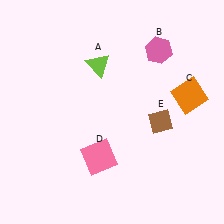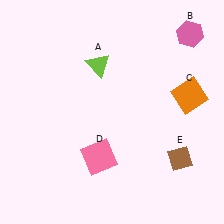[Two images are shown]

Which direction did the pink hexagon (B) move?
The pink hexagon (B) moved right.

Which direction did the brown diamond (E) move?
The brown diamond (E) moved down.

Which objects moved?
The objects that moved are: the pink hexagon (B), the brown diamond (E).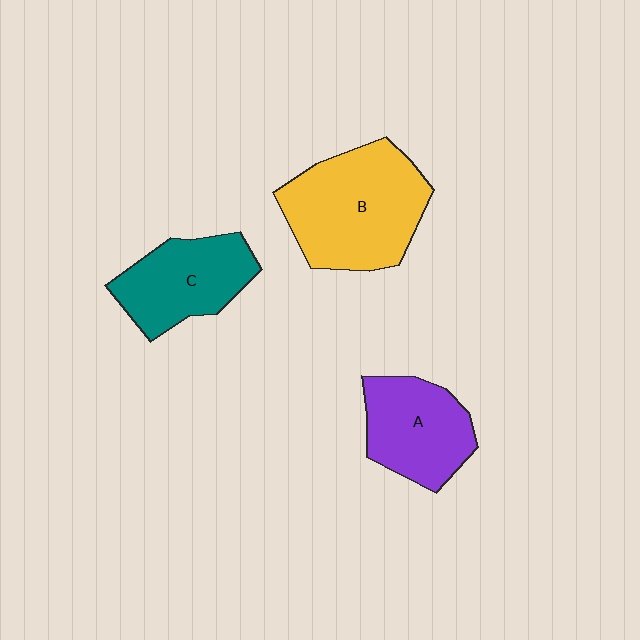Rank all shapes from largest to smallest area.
From largest to smallest: B (yellow), C (teal), A (purple).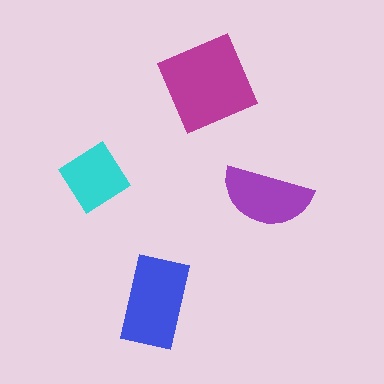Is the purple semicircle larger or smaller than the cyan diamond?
Larger.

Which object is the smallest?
The cyan diamond.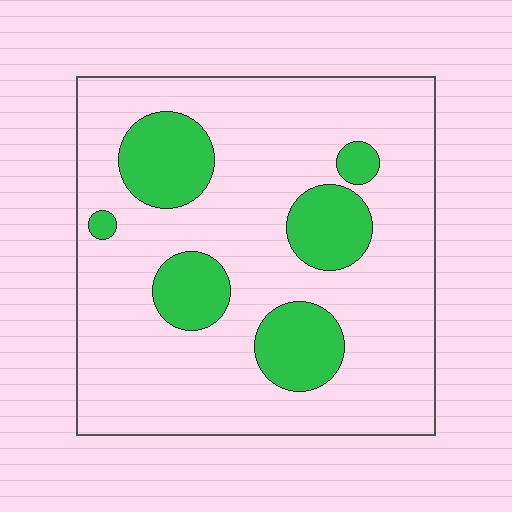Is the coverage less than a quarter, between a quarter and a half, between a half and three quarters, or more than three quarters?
Less than a quarter.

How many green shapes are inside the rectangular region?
6.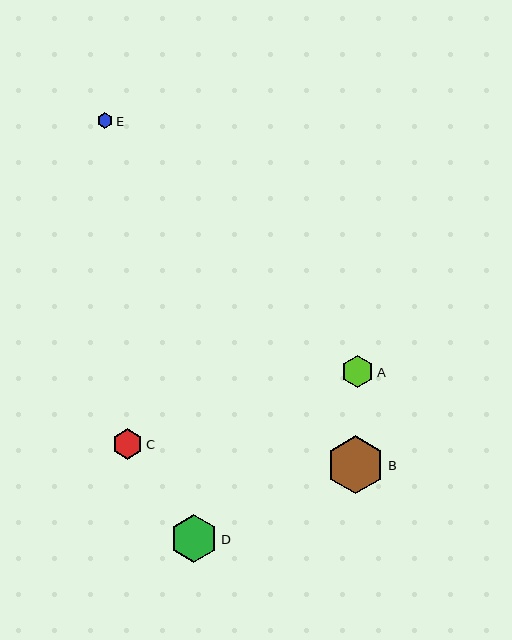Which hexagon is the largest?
Hexagon B is the largest with a size of approximately 58 pixels.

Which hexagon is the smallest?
Hexagon E is the smallest with a size of approximately 15 pixels.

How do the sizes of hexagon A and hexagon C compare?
Hexagon A and hexagon C are approximately the same size.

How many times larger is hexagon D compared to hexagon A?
Hexagon D is approximately 1.5 times the size of hexagon A.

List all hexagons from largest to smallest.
From largest to smallest: B, D, A, C, E.